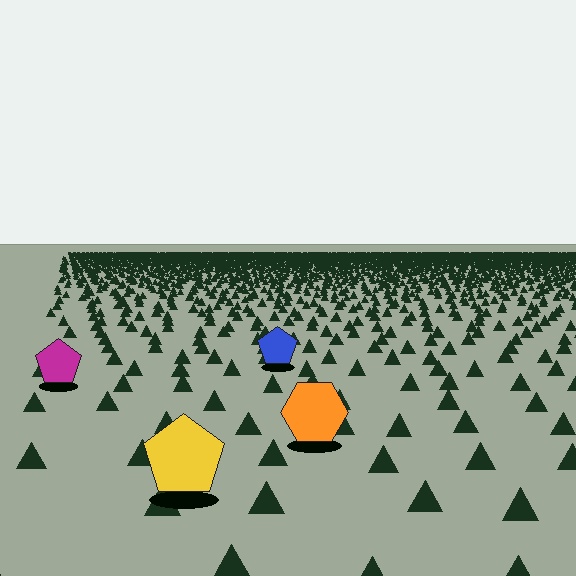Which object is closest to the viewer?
The yellow pentagon is closest. The texture marks near it are larger and more spread out.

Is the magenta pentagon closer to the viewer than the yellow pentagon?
No. The yellow pentagon is closer — you can tell from the texture gradient: the ground texture is coarser near it.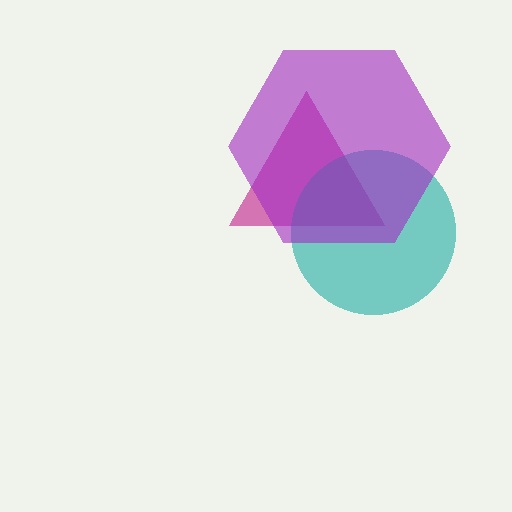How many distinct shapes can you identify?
There are 3 distinct shapes: a magenta triangle, a teal circle, a purple hexagon.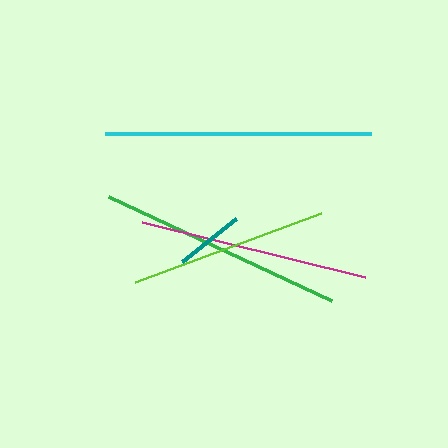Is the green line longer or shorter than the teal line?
The green line is longer than the teal line.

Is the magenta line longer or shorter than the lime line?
The magenta line is longer than the lime line.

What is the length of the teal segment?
The teal segment is approximately 69 pixels long.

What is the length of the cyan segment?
The cyan segment is approximately 266 pixels long.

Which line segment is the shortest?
The teal line is the shortest at approximately 69 pixels.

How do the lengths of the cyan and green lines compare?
The cyan and green lines are approximately the same length.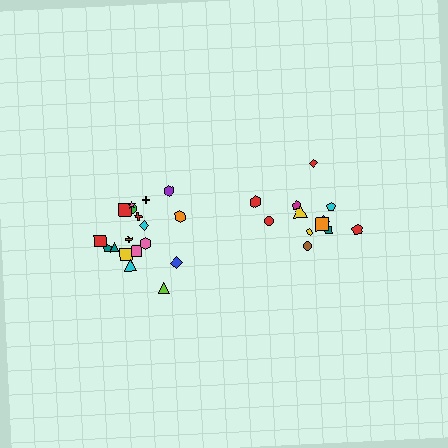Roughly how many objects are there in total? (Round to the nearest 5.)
Roughly 30 objects in total.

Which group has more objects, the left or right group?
The left group.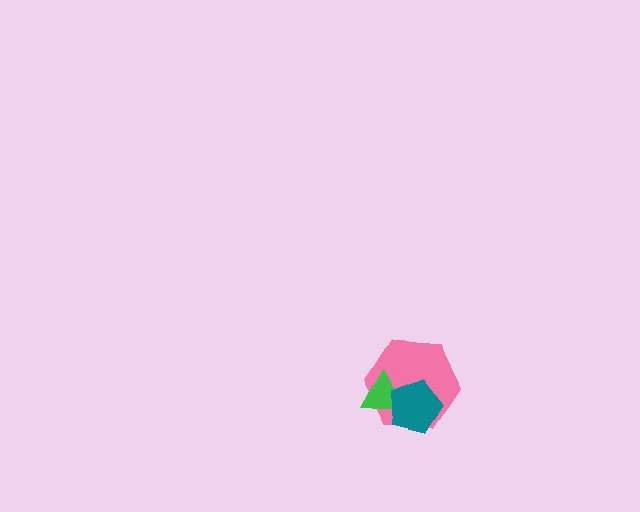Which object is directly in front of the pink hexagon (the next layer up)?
The green triangle is directly in front of the pink hexagon.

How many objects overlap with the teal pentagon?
2 objects overlap with the teal pentagon.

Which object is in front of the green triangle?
The teal pentagon is in front of the green triangle.